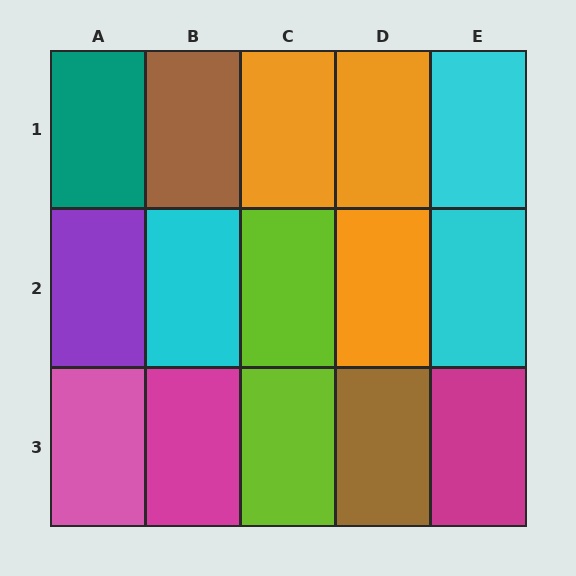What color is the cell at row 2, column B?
Cyan.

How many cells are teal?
1 cell is teal.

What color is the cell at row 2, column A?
Purple.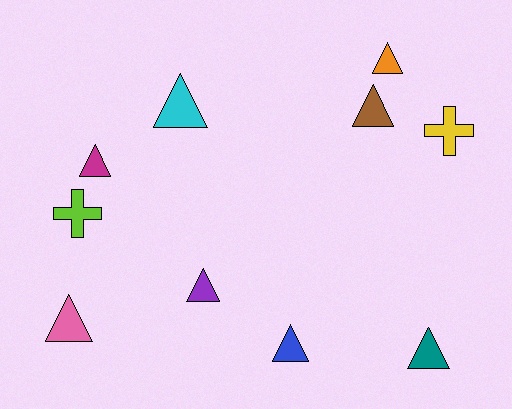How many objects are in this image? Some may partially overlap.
There are 10 objects.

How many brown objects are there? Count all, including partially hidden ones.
There is 1 brown object.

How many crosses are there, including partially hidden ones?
There are 2 crosses.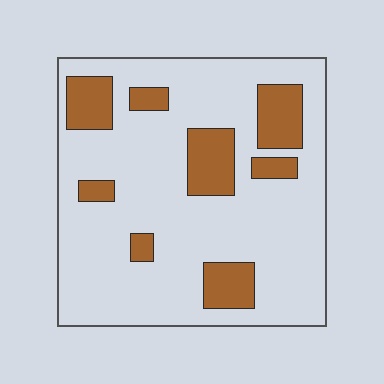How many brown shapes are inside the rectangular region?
8.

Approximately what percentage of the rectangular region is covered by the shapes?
Approximately 20%.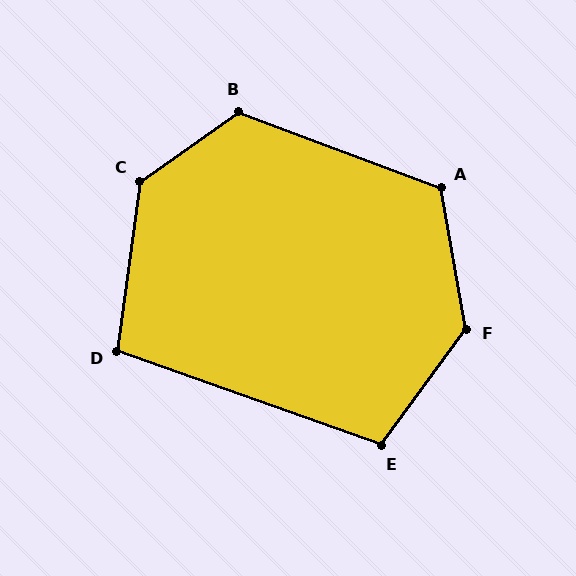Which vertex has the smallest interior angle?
D, at approximately 102 degrees.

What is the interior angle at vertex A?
Approximately 121 degrees (obtuse).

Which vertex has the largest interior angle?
F, at approximately 134 degrees.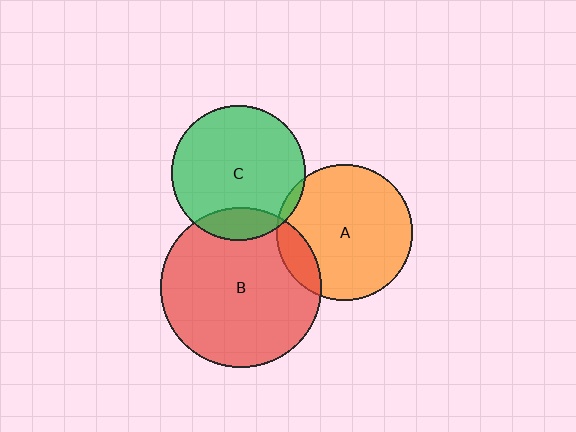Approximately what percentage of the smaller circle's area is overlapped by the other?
Approximately 15%.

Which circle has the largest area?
Circle B (red).